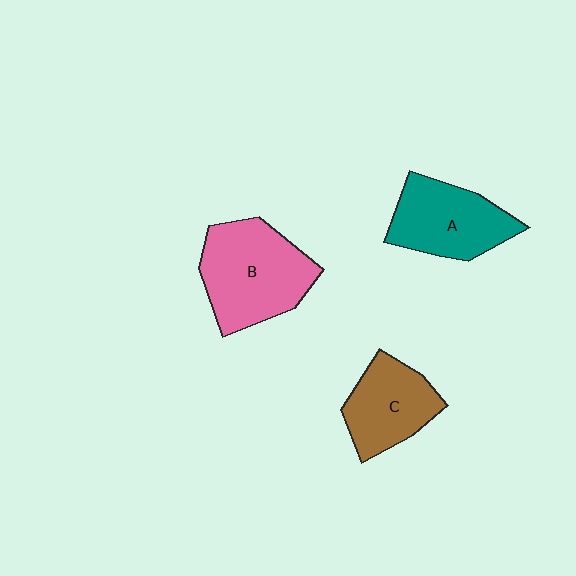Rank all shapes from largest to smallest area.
From largest to smallest: B (pink), A (teal), C (brown).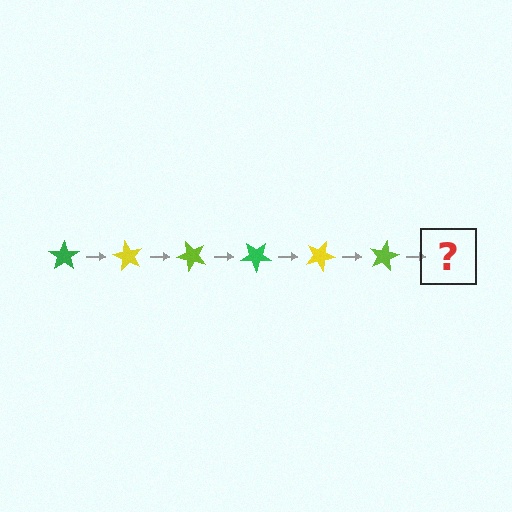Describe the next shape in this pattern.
It should be a green star, rotated 360 degrees from the start.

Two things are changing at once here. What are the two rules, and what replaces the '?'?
The two rules are that it rotates 60 degrees each step and the color cycles through green, yellow, and lime. The '?' should be a green star, rotated 360 degrees from the start.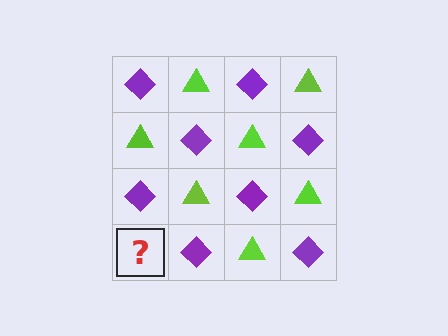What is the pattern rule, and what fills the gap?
The rule is that it alternates purple diamond and lime triangle in a checkerboard pattern. The gap should be filled with a lime triangle.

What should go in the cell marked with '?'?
The missing cell should contain a lime triangle.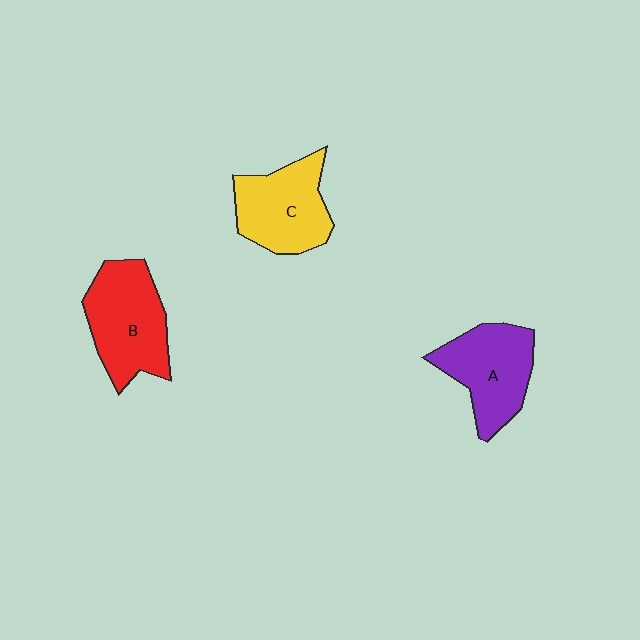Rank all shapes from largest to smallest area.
From largest to smallest: B (red), A (purple), C (yellow).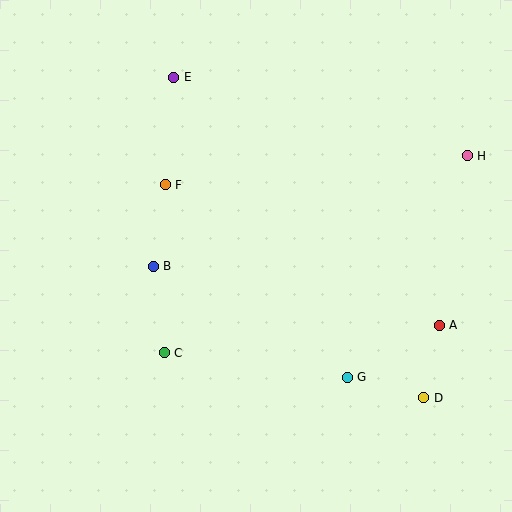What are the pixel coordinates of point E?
Point E is at (174, 77).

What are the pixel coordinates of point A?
Point A is at (439, 325).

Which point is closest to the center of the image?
Point B at (153, 266) is closest to the center.